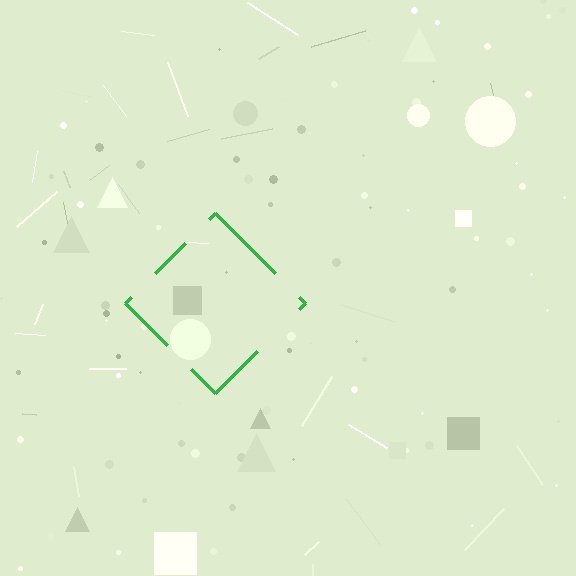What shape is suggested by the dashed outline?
The dashed outline suggests a diamond.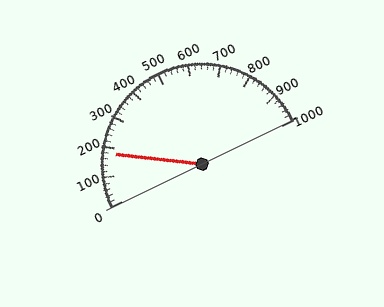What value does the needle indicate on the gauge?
The needle indicates approximately 180.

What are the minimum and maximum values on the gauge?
The gauge ranges from 0 to 1000.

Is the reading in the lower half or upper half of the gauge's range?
The reading is in the lower half of the range (0 to 1000).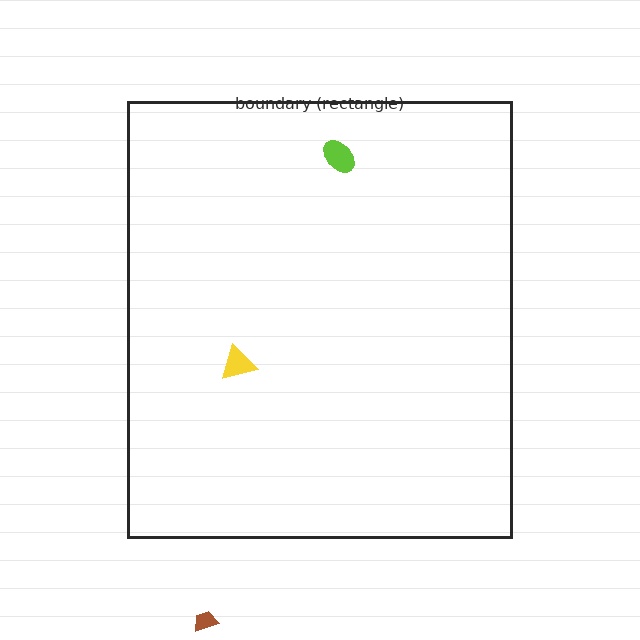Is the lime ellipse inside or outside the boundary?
Inside.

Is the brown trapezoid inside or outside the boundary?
Outside.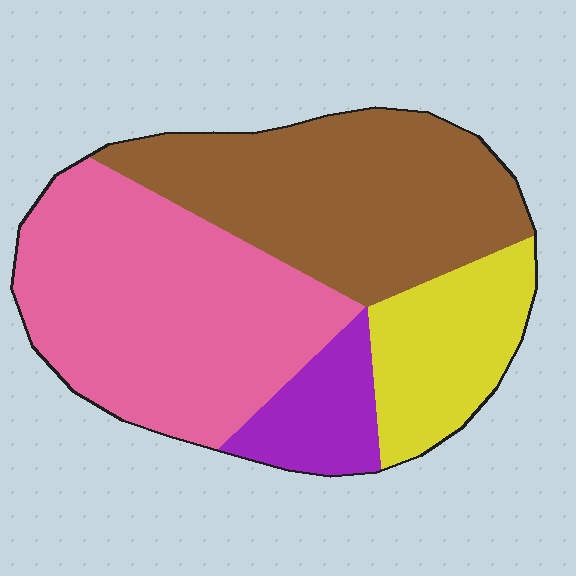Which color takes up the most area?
Pink, at roughly 40%.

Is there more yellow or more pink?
Pink.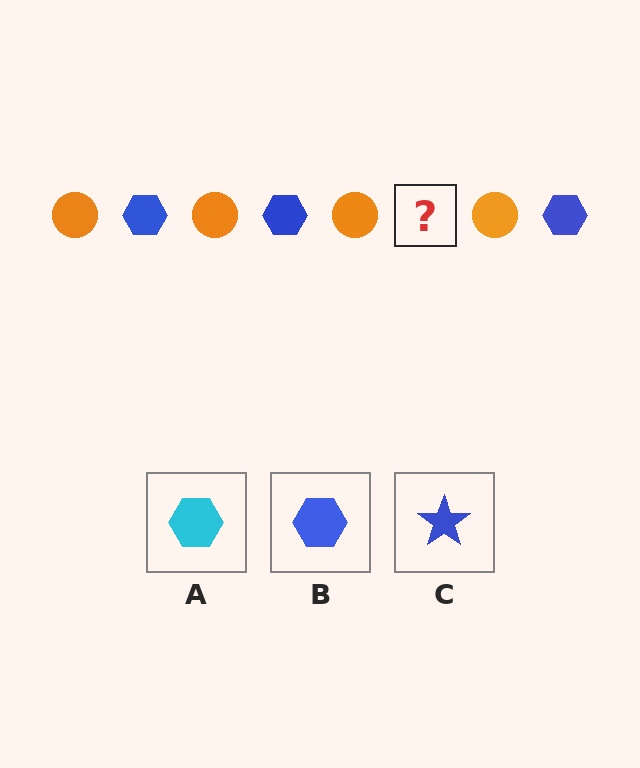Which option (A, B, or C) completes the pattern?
B.